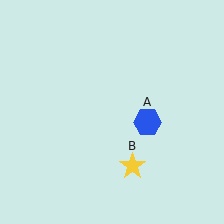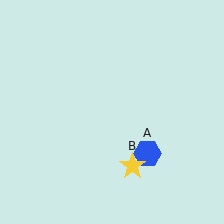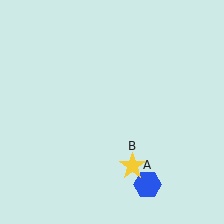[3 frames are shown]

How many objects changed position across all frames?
1 object changed position: blue hexagon (object A).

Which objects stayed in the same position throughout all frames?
Yellow star (object B) remained stationary.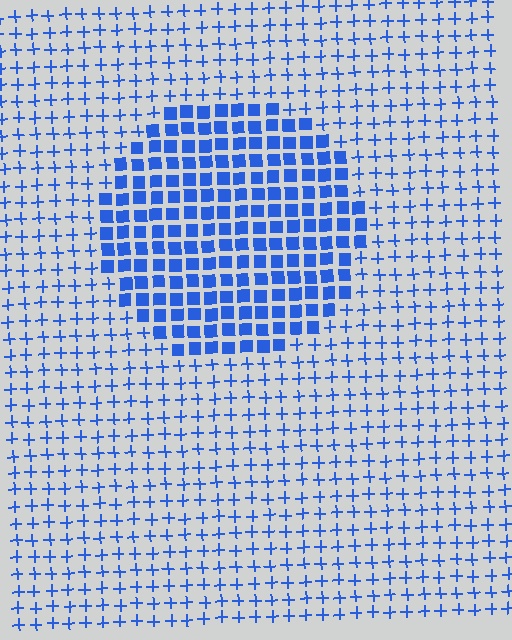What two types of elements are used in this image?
The image uses squares inside the circle region and plus signs outside it.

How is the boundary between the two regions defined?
The boundary is defined by a change in element shape: squares inside vs. plus signs outside. All elements share the same color and spacing.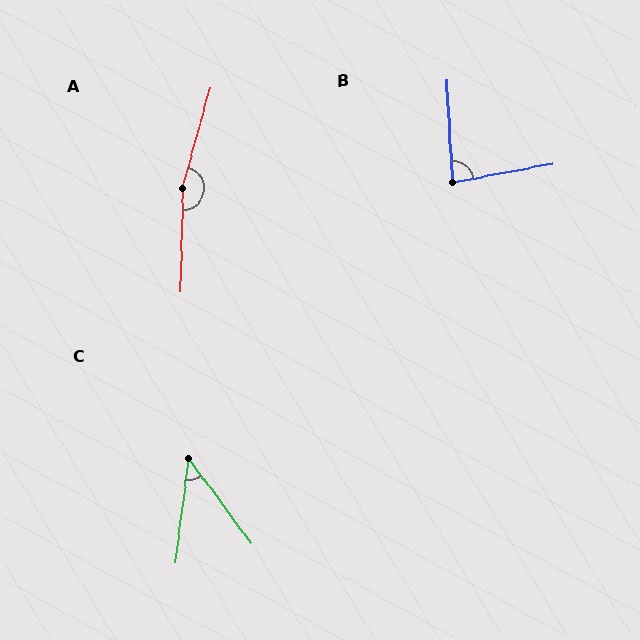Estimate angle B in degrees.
Approximately 83 degrees.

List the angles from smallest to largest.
C (44°), B (83°), A (166°).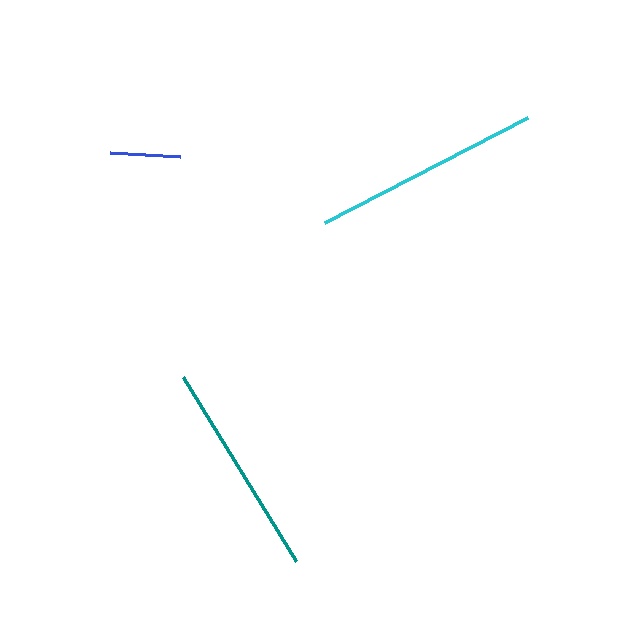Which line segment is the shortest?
The blue line is the shortest at approximately 70 pixels.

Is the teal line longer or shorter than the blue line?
The teal line is longer than the blue line.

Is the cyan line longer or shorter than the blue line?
The cyan line is longer than the blue line.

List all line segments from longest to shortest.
From longest to shortest: cyan, teal, blue.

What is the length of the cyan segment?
The cyan segment is approximately 228 pixels long.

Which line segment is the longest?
The cyan line is the longest at approximately 228 pixels.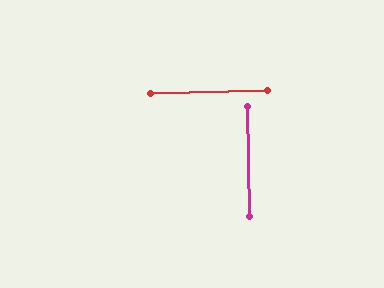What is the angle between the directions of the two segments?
Approximately 90 degrees.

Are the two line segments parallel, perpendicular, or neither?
Perpendicular — they meet at approximately 90°.